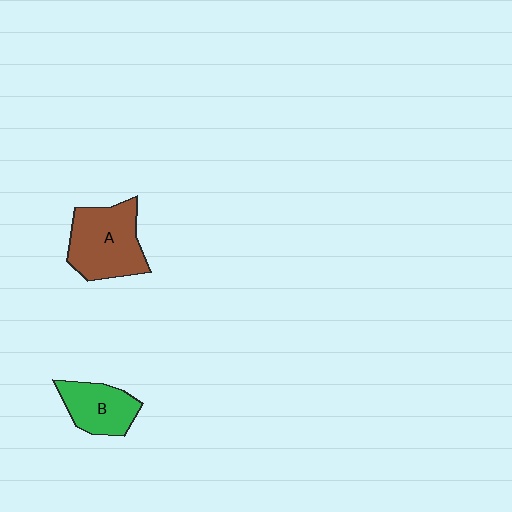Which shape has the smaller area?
Shape B (green).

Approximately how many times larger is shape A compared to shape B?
Approximately 1.5 times.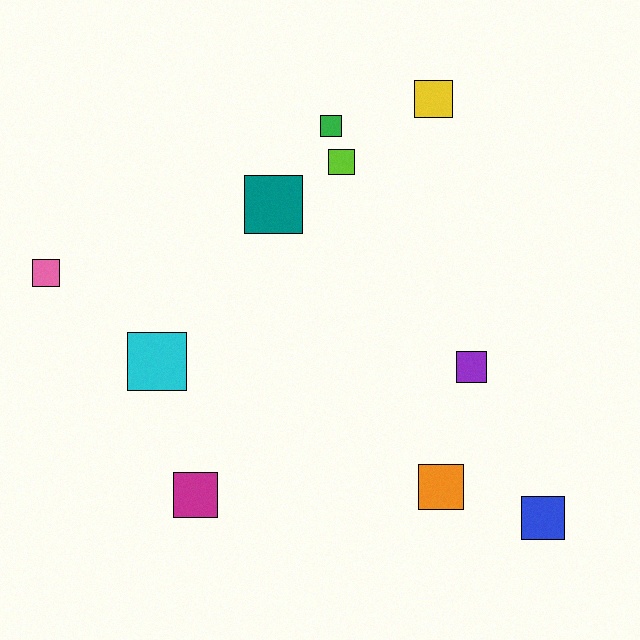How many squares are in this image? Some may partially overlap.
There are 10 squares.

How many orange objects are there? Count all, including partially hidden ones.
There is 1 orange object.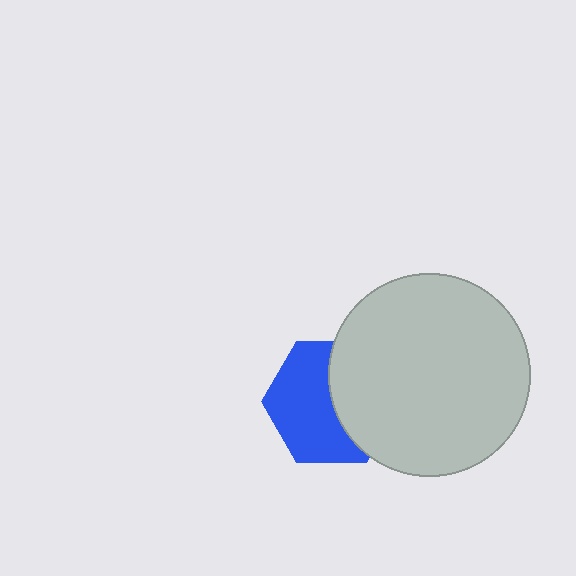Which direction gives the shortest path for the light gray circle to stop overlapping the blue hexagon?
Moving right gives the shortest separation.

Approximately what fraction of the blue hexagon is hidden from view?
Roughly 43% of the blue hexagon is hidden behind the light gray circle.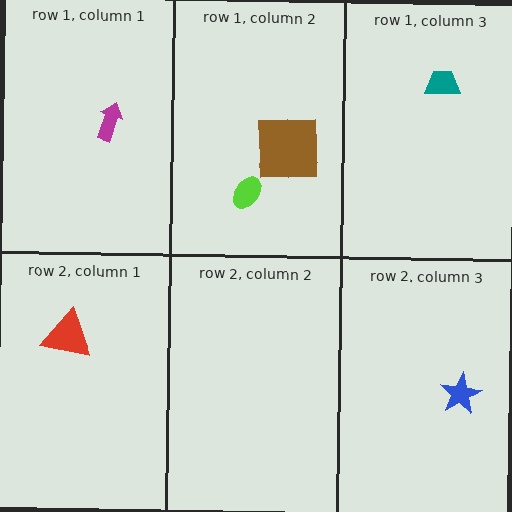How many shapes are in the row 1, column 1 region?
1.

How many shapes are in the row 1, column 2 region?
2.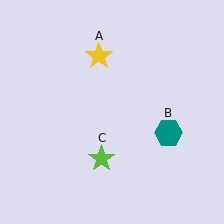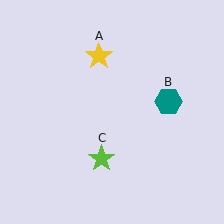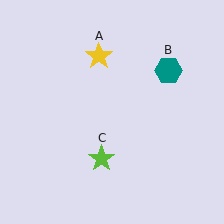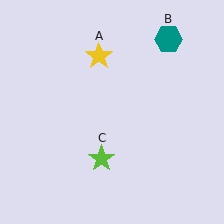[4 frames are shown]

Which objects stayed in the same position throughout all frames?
Yellow star (object A) and lime star (object C) remained stationary.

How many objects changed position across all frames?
1 object changed position: teal hexagon (object B).